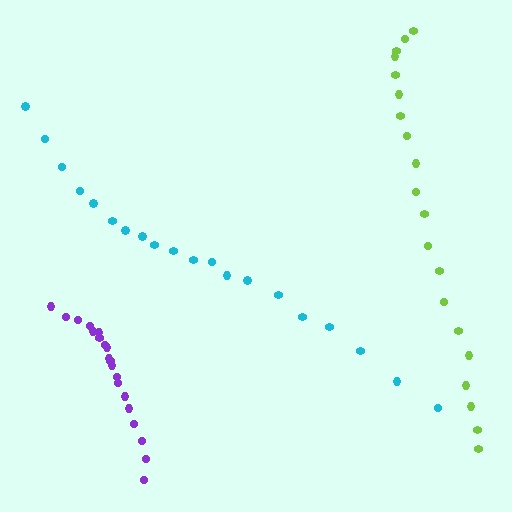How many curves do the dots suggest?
There are 3 distinct paths.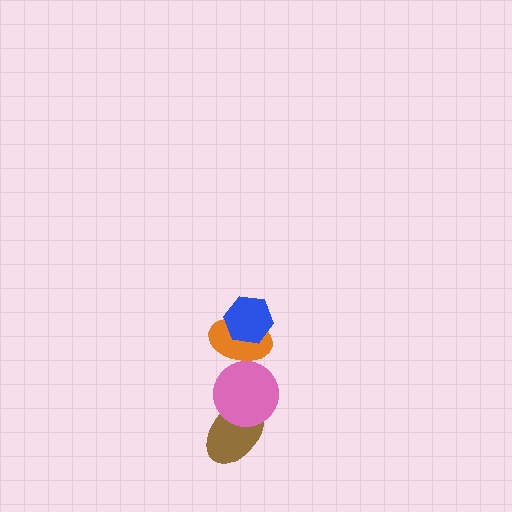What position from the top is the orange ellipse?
The orange ellipse is 2nd from the top.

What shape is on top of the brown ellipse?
The pink circle is on top of the brown ellipse.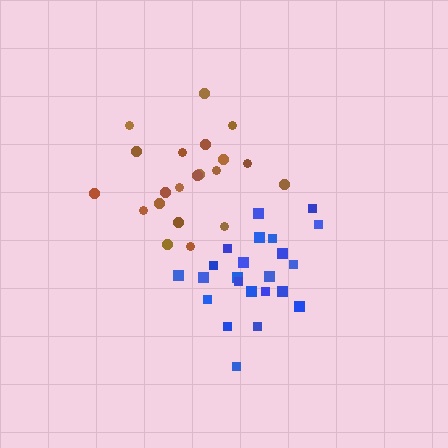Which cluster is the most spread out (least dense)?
Blue.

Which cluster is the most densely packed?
Brown.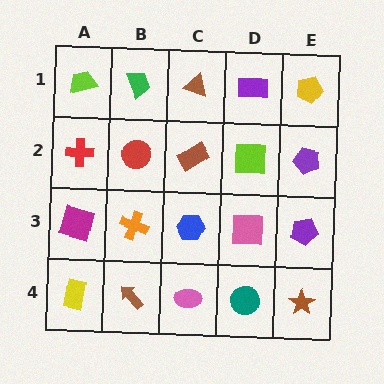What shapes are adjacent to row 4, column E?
A purple pentagon (row 3, column E), a teal circle (row 4, column D).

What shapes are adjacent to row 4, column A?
A magenta square (row 3, column A), a brown arrow (row 4, column B).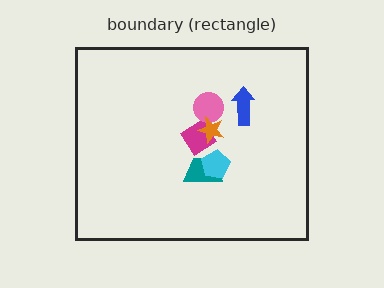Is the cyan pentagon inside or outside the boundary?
Inside.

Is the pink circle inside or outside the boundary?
Inside.